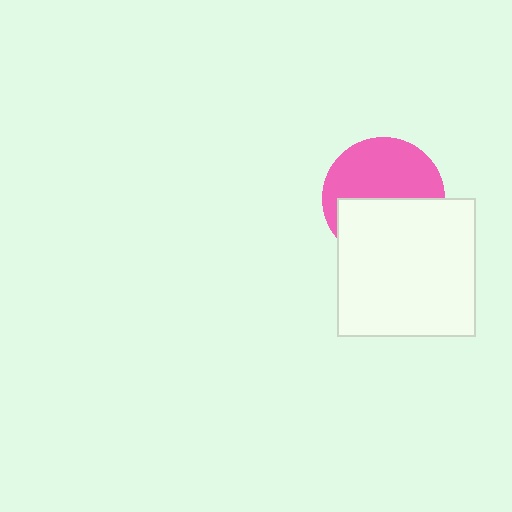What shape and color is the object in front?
The object in front is a white square.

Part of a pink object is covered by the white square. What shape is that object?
It is a circle.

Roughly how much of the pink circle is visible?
About half of it is visible (roughly 53%).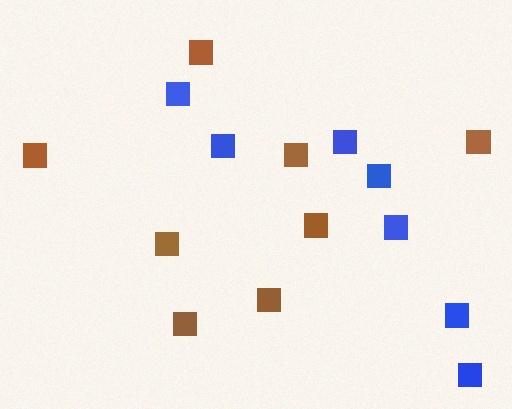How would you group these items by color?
There are 2 groups: one group of brown squares (8) and one group of blue squares (7).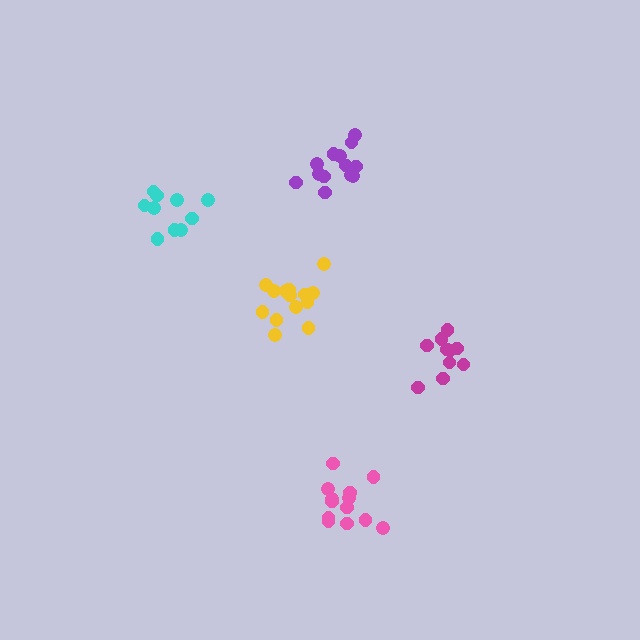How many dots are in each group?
Group 1: 14 dots, Group 2: 10 dots, Group 3: 10 dots, Group 4: 13 dots, Group 5: 13 dots (60 total).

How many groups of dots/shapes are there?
There are 5 groups.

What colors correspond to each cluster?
The clusters are colored: yellow, magenta, cyan, pink, purple.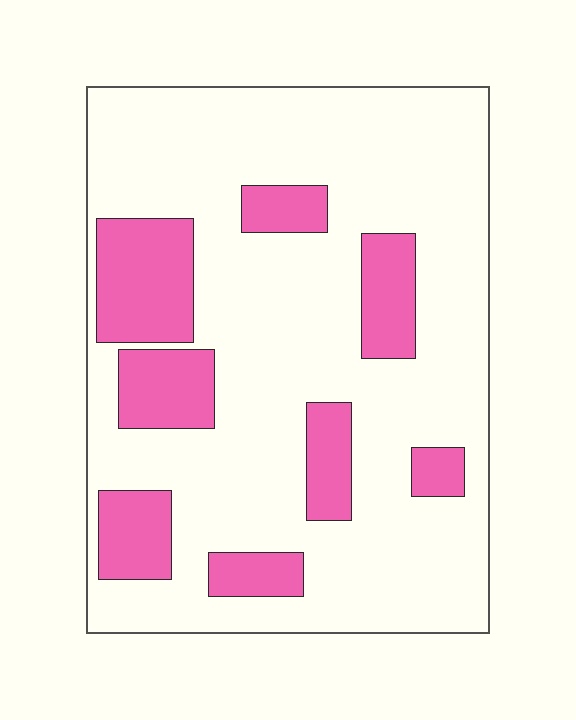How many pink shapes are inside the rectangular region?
8.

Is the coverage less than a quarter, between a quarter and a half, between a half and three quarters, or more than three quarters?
Less than a quarter.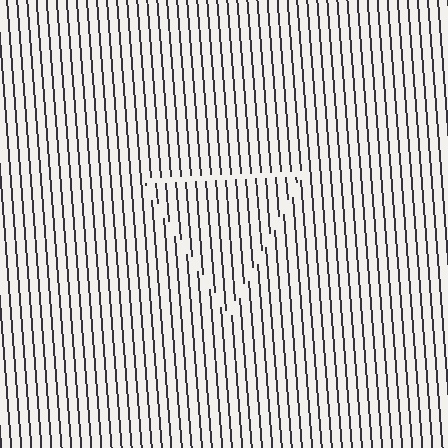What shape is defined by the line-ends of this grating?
An illusory triangle. The interior of the shape contains the same grating, shifted by half a period — the contour is defined by the phase discontinuity where line-ends from the inner and outer gratings abut.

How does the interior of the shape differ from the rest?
The interior of the shape contains the same grating, shifted by half a period — the contour is defined by the phase discontinuity where line-ends from the inner and outer gratings abut.